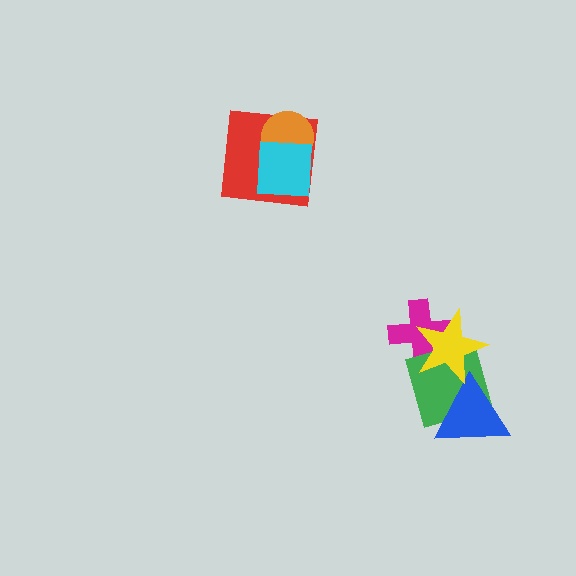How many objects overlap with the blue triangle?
2 objects overlap with the blue triangle.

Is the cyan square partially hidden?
No, no other shape covers it.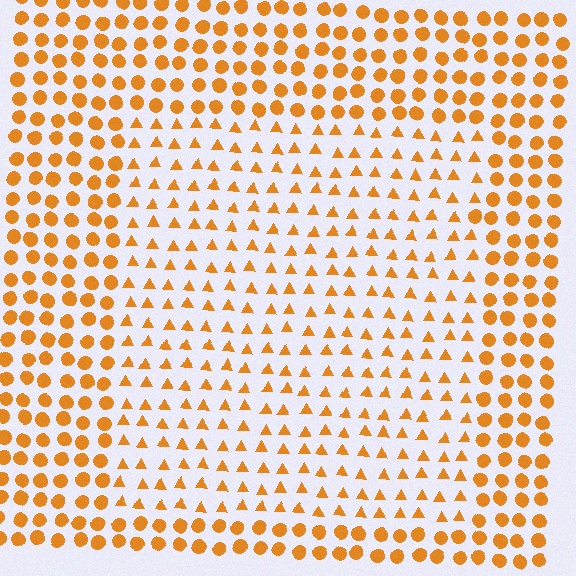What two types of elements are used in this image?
The image uses triangles inside the rectangle region and circles outside it.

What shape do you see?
I see a rectangle.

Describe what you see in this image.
The image is filled with small orange elements arranged in a uniform grid. A rectangle-shaped region contains triangles, while the surrounding area contains circles. The boundary is defined purely by the change in element shape.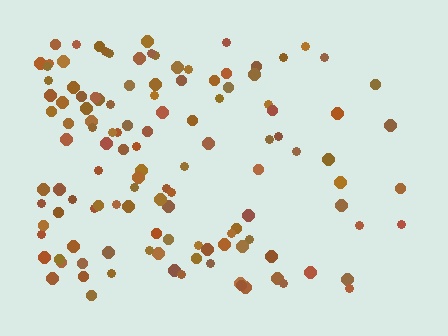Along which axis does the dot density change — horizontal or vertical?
Horizontal.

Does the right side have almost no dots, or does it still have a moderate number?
Still a moderate number, just noticeably fewer than the left.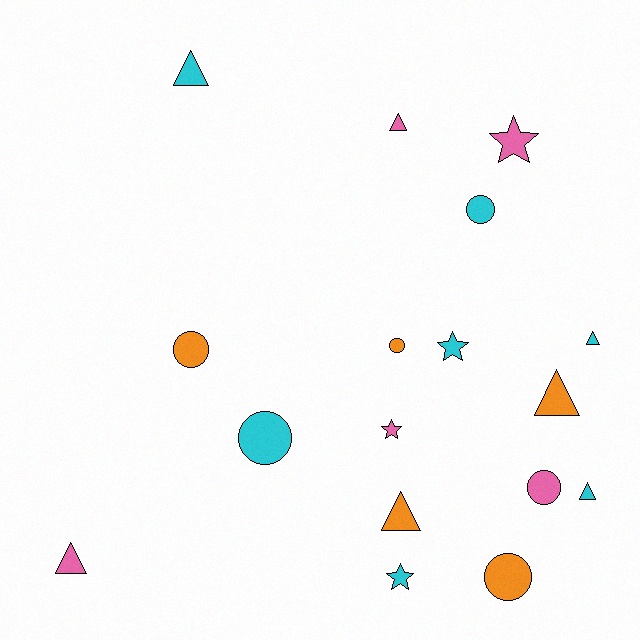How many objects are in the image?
There are 17 objects.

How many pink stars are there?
There are 2 pink stars.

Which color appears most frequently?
Cyan, with 7 objects.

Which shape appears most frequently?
Triangle, with 7 objects.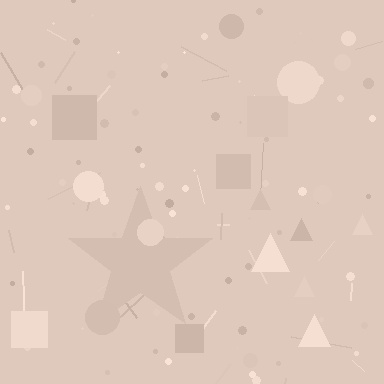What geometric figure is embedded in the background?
A star is embedded in the background.